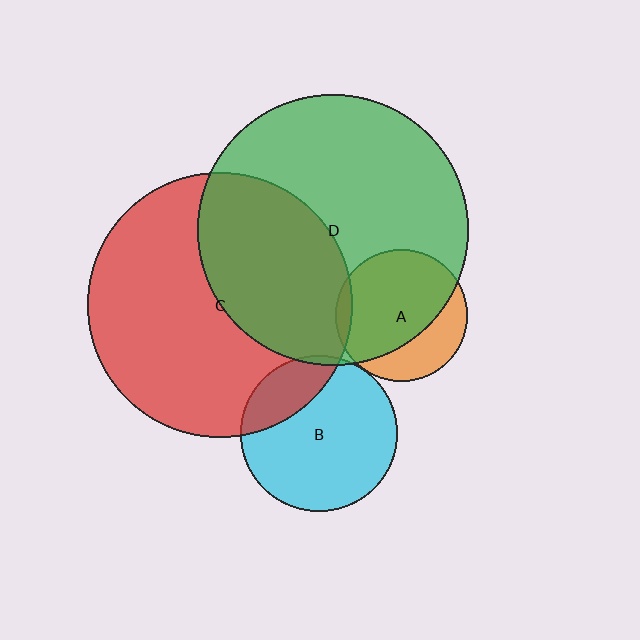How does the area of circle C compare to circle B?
Approximately 2.9 times.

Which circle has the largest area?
Circle D (green).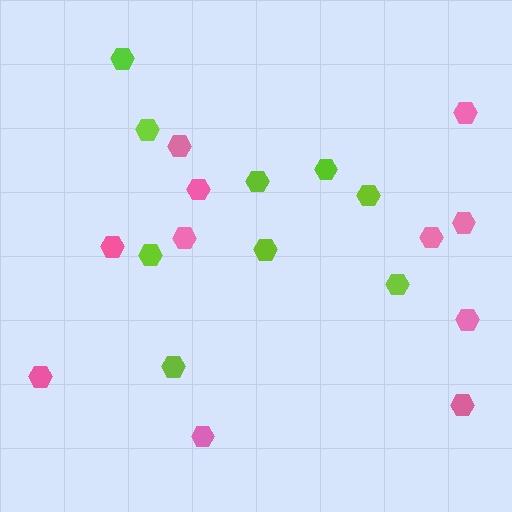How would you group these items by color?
There are 2 groups: one group of lime hexagons (9) and one group of pink hexagons (11).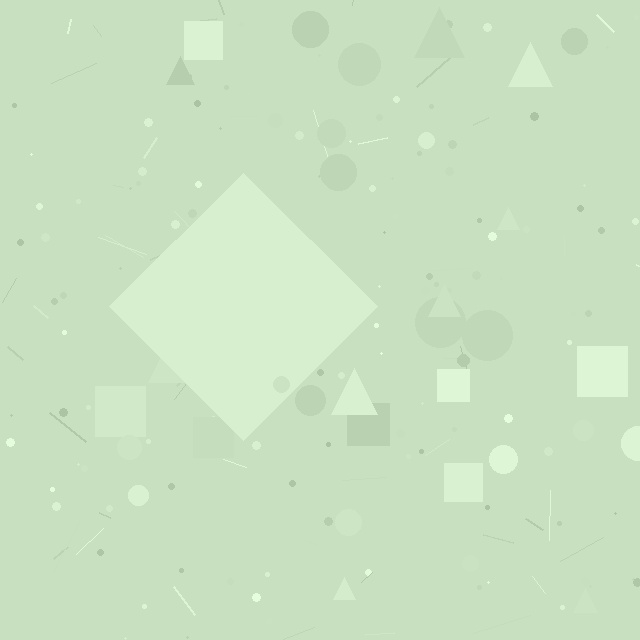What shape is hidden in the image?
A diamond is hidden in the image.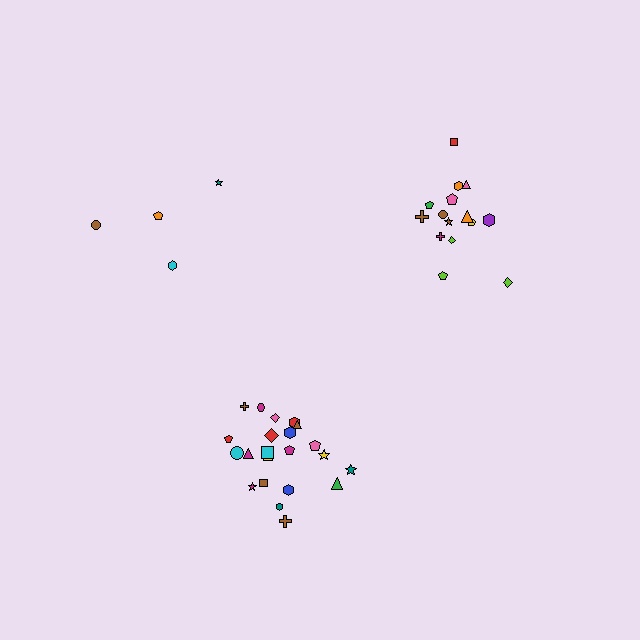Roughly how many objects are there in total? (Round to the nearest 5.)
Roughly 40 objects in total.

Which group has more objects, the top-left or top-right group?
The top-right group.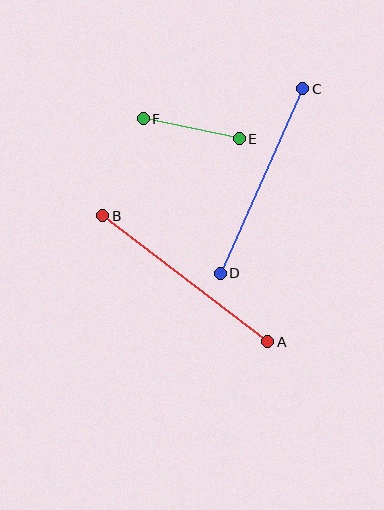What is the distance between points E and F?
The distance is approximately 98 pixels.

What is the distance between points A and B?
The distance is approximately 208 pixels.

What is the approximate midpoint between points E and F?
The midpoint is at approximately (191, 129) pixels.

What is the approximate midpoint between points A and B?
The midpoint is at approximately (185, 279) pixels.